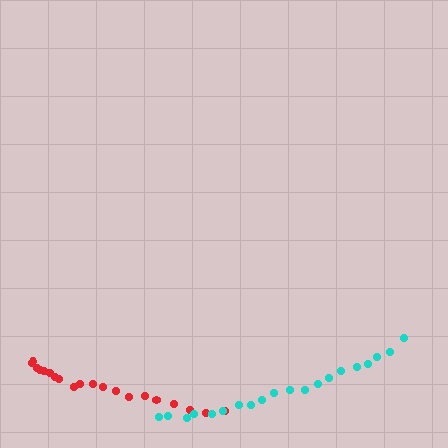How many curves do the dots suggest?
There are 2 distinct paths.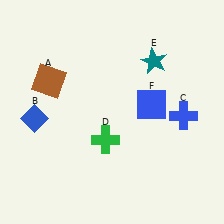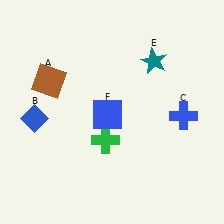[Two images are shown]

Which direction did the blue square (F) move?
The blue square (F) moved left.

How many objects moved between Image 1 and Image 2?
1 object moved between the two images.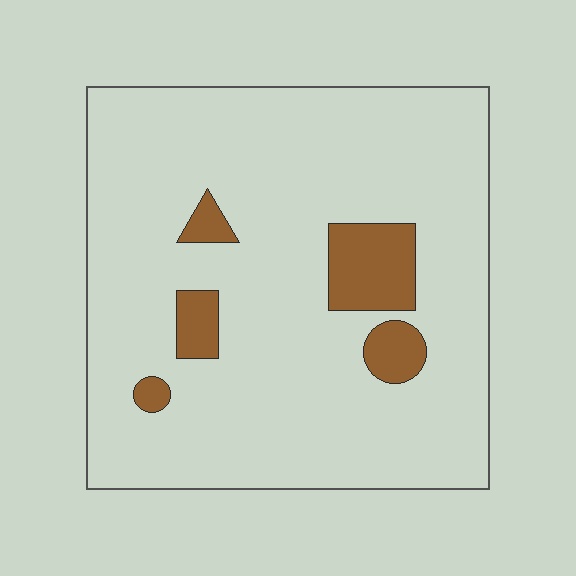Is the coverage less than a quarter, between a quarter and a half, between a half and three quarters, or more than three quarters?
Less than a quarter.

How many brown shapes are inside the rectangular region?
5.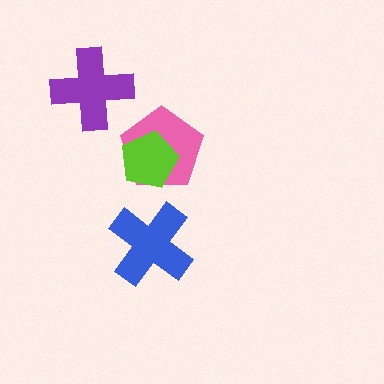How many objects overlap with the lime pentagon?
1 object overlaps with the lime pentagon.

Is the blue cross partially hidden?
No, no other shape covers it.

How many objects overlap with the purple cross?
0 objects overlap with the purple cross.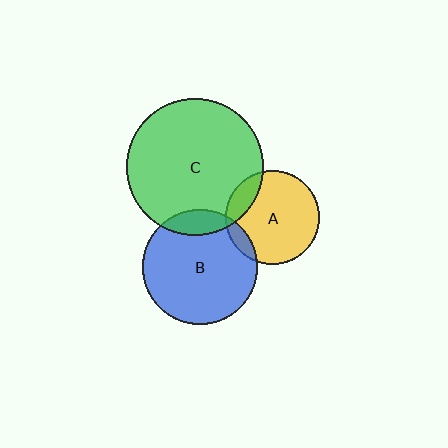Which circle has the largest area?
Circle C (green).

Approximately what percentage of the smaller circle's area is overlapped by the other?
Approximately 15%.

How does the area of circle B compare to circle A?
Approximately 1.5 times.